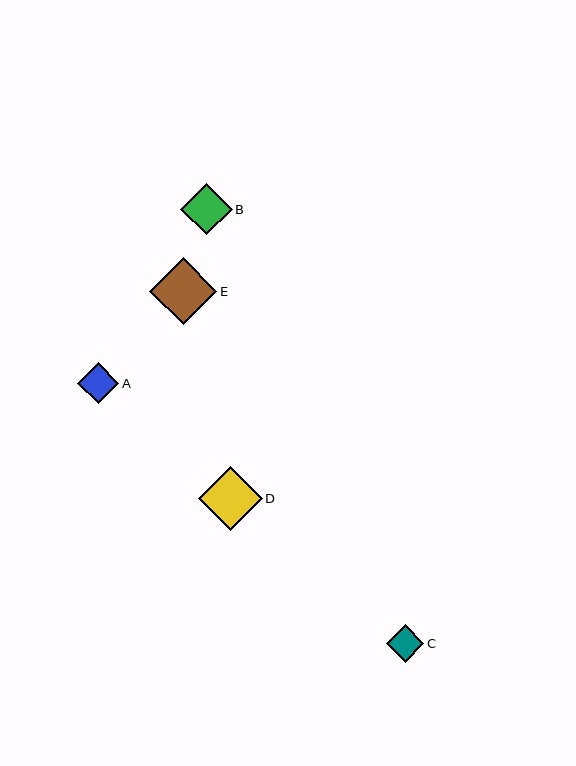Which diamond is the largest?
Diamond E is the largest with a size of approximately 67 pixels.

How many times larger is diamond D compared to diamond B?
Diamond D is approximately 1.2 times the size of diamond B.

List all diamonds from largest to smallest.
From largest to smallest: E, D, B, A, C.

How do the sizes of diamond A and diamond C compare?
Diamond A and diamond C are approximately the same size.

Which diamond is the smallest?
Diamond C is the smallest with a size of approximately 37 pixels.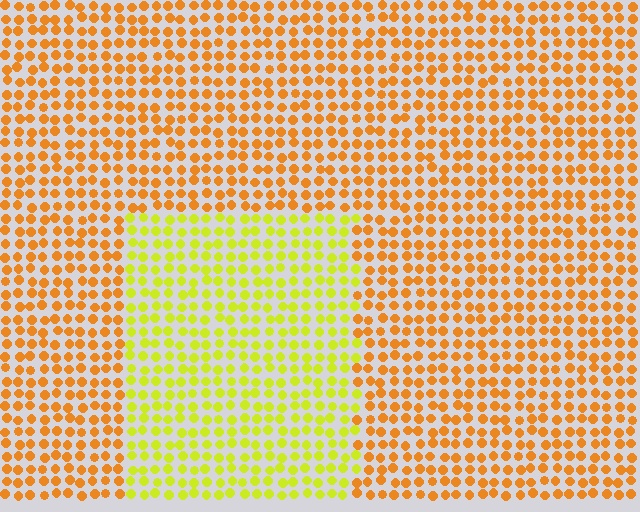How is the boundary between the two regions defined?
The boundary is defined purely by a slight shift in hue (about 39 degrees). Spacing, size, and orientation are identical on both sides.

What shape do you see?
I see a rectangle.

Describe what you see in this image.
The image is filled with small orange elements in a uniform arrangement. A rectangle-shaped region is visible where the elements are tinted to a slightly different hue, forming a subtle color boundary.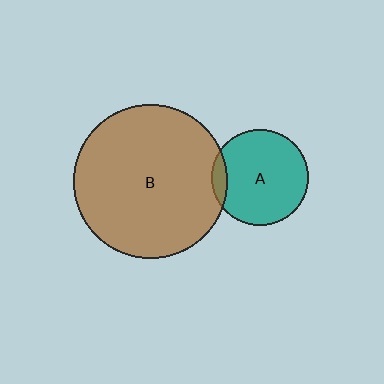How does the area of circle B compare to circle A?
Approximately 2.5 times.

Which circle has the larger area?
Circle B (brown).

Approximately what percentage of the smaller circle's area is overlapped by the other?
Approximately 10%.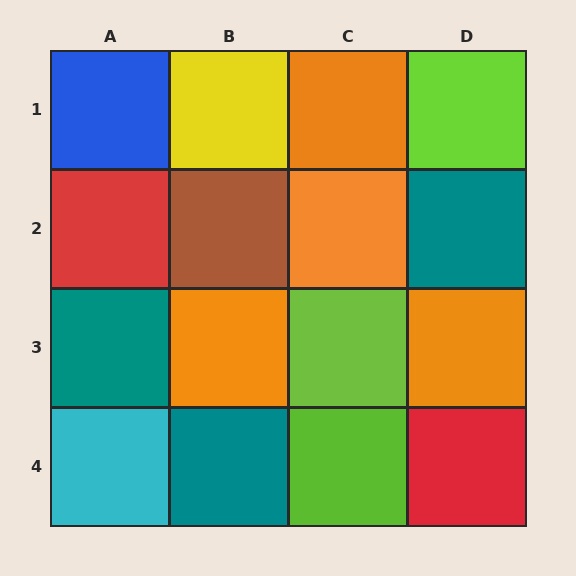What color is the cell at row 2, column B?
Brown.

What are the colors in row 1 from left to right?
Blue, yellow, orange, lime.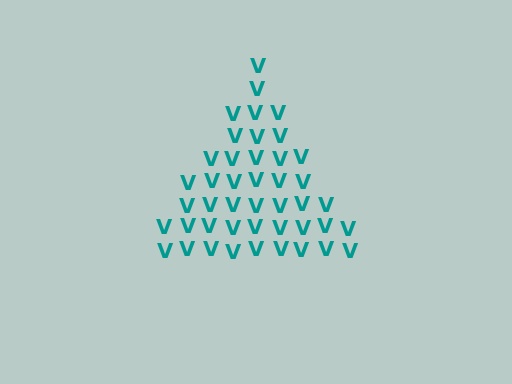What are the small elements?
The small elements are letter V's.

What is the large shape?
The large shape is a triangle.